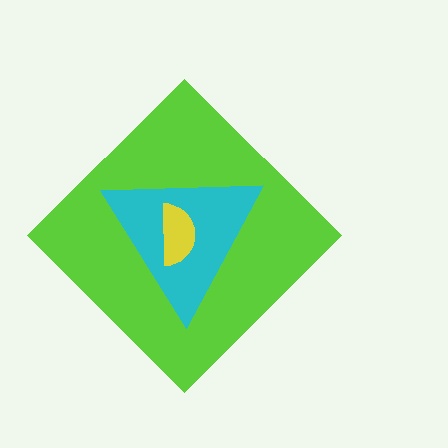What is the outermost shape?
The lime diamond.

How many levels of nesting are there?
3.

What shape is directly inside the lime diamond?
The cyan triangle.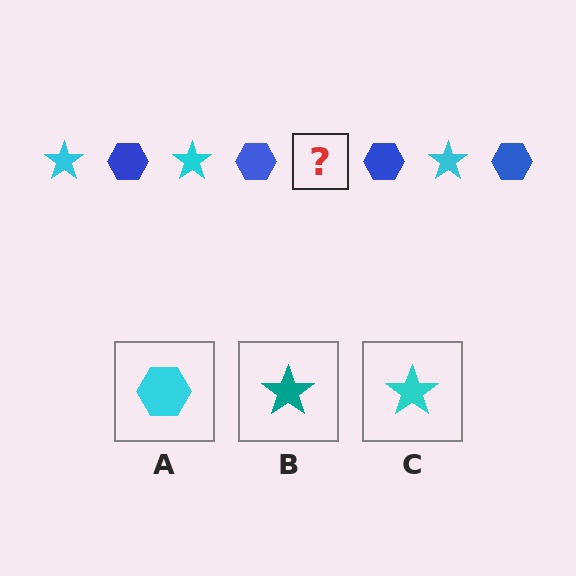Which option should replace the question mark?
Option C.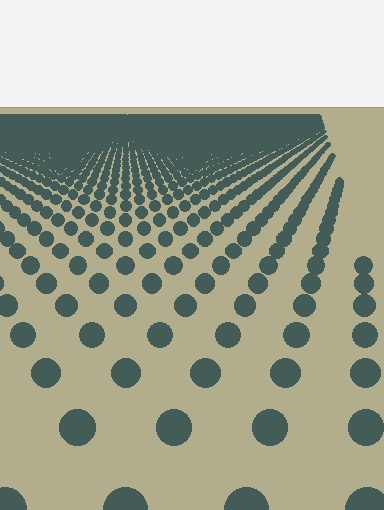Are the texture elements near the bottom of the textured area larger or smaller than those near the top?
Larger. Near the bottom, elements are closer to the viewer and appear at a bigger on-screen size.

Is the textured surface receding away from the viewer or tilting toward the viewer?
The surface is receding away from the viewer. Texture elements get smaller and denser toward the top.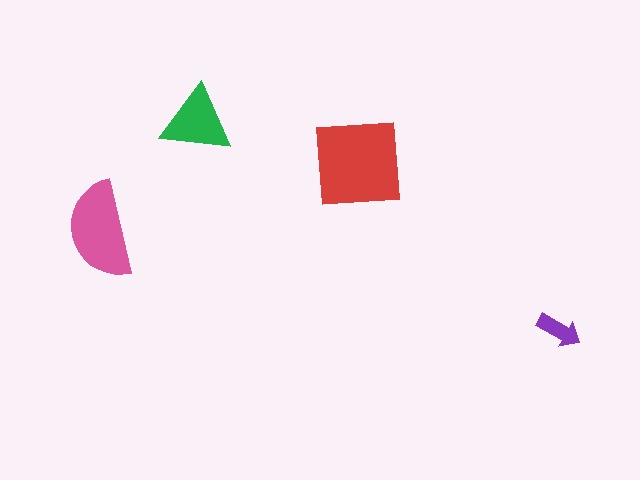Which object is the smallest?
The purple arrow.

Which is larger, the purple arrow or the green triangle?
The green triangle.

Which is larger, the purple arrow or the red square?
The red square.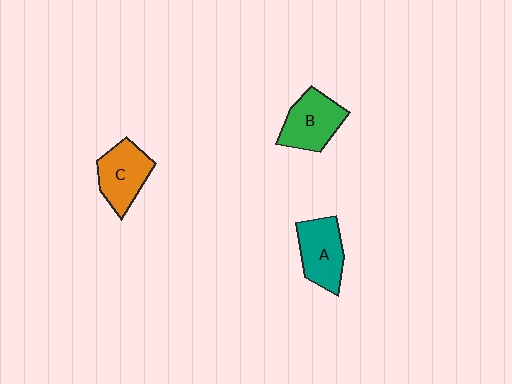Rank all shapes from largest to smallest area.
From largest to smallest: B (green), A (teal), C (orange).